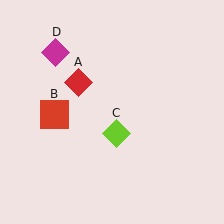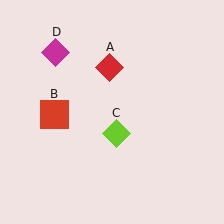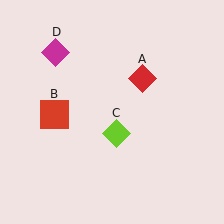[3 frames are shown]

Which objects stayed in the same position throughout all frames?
Red square (object B) and lime diamond (object C) and magenta diamond (object D) remained stationary.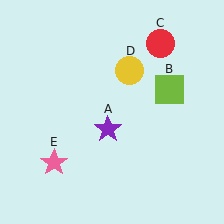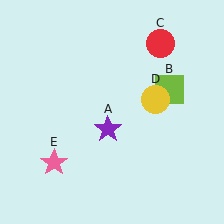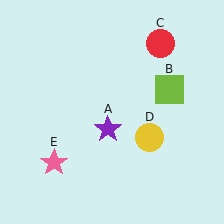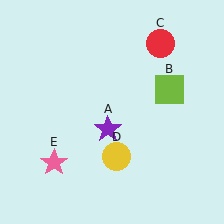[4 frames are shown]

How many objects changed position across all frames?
1 object changed position: yellow circle (object D).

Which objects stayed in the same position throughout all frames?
Purple star (object A) and lime square (object B) and red circle (object C) and pink star (object E) remained stationary.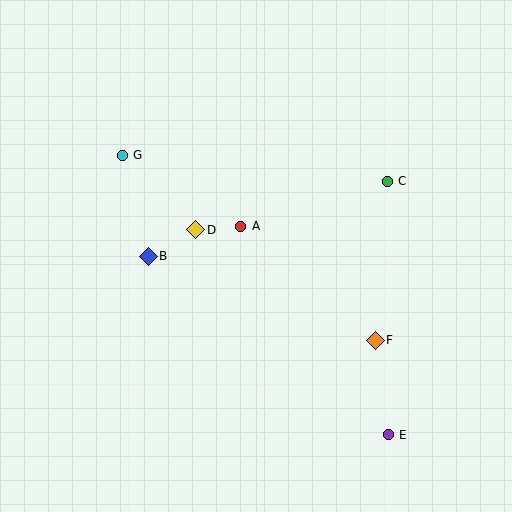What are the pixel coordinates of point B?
Point B is at (148, 256).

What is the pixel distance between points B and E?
The distance between B and E is 299 pixels.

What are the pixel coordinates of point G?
Point G is at (122, 156).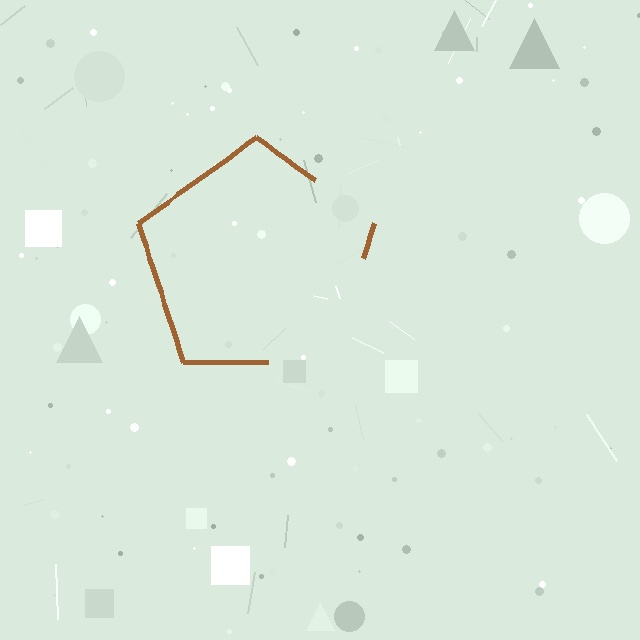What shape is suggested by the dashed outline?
The dashed outline suggests a pentagon.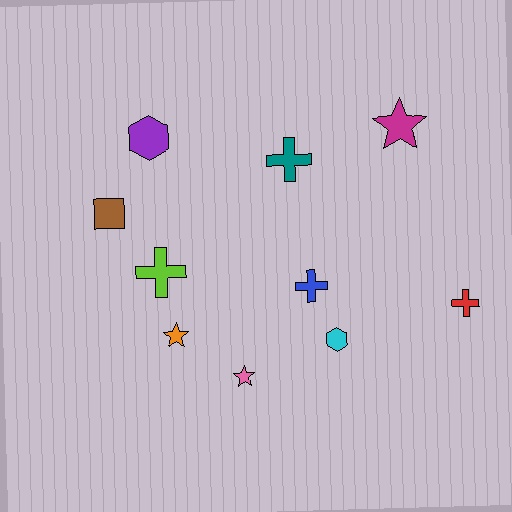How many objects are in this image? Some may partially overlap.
There are 10 objects.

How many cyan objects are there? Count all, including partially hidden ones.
There is 1 cyan object.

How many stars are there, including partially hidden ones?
There are 3 stars.